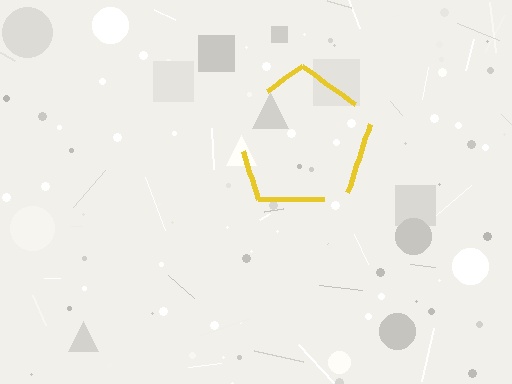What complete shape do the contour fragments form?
The contour fragments form a pentagon.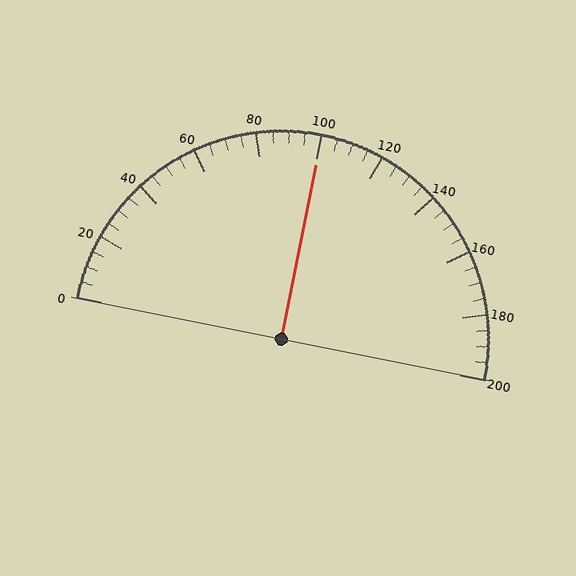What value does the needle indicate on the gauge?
The needle indicates approximately 100.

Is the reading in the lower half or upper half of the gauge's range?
The reading is in the upper half of the range (0 to 200).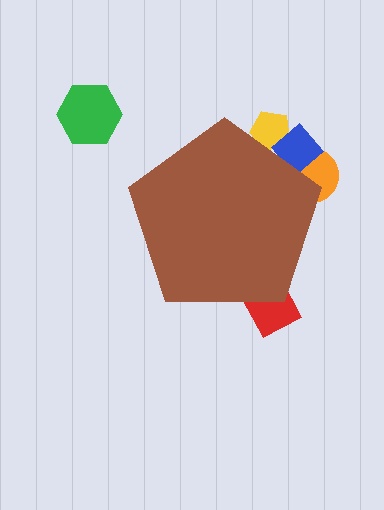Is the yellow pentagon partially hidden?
Yes, the yellow pentagon is partially hidden behind the brown pentagon.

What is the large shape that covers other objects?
A brown pentagon.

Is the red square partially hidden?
Yes, the red square is partially hidden behind the brown pentagon.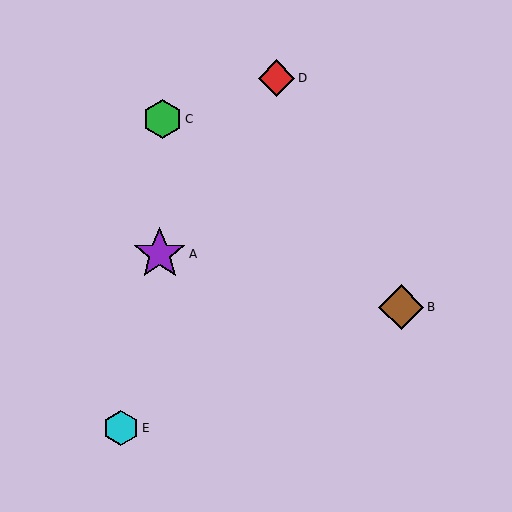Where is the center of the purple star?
The center of the purple star is at (160, 254).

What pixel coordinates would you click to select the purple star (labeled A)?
Click at (160, 254) to select the purple star A.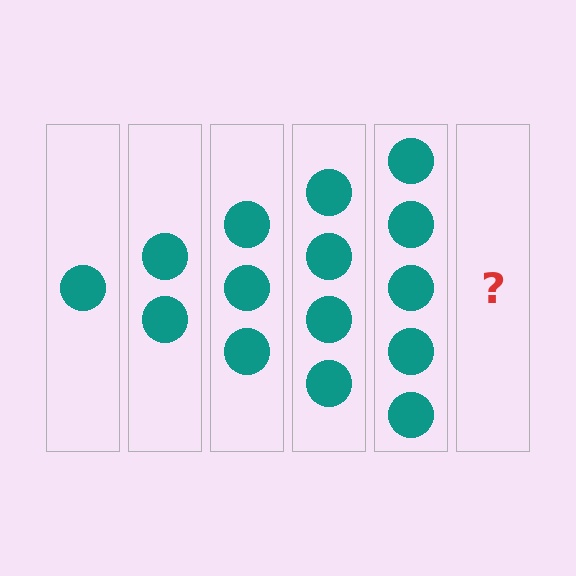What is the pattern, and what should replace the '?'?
The pattern is that each step adds one more circle. The '?' should be 6 circles.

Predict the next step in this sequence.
The next step is 6 circles.